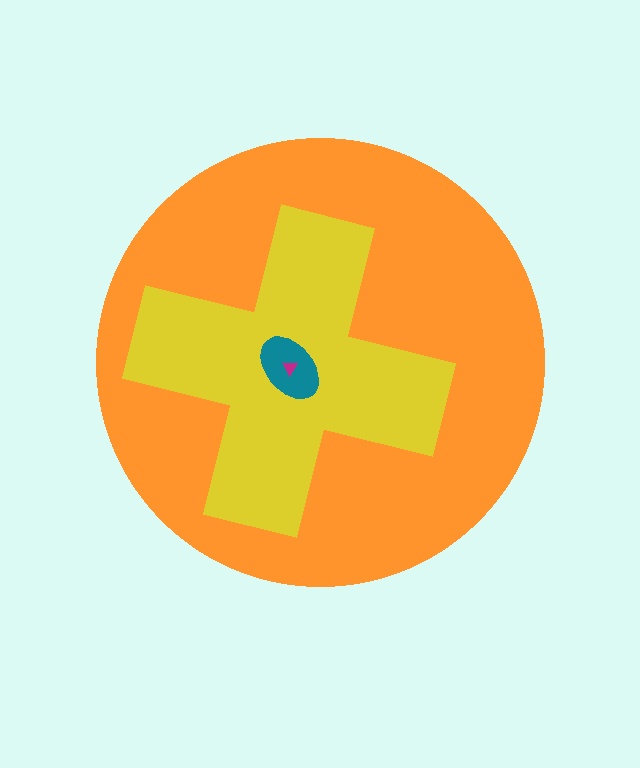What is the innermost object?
The magenta triangle.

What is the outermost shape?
The orange circle.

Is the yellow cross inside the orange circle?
Yes.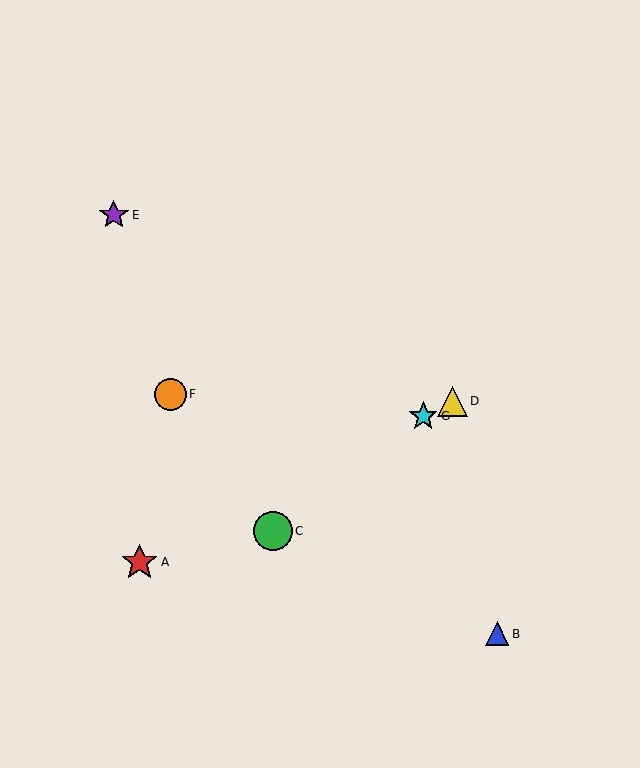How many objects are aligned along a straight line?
3 objects (A, D, G) are aligned along a straight line.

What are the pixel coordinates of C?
Object C is at (273, 531).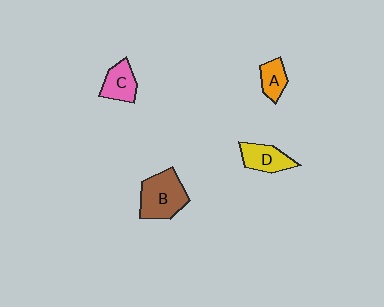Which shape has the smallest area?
Shape A (orange).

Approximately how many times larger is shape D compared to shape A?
Approximately 1.4 times.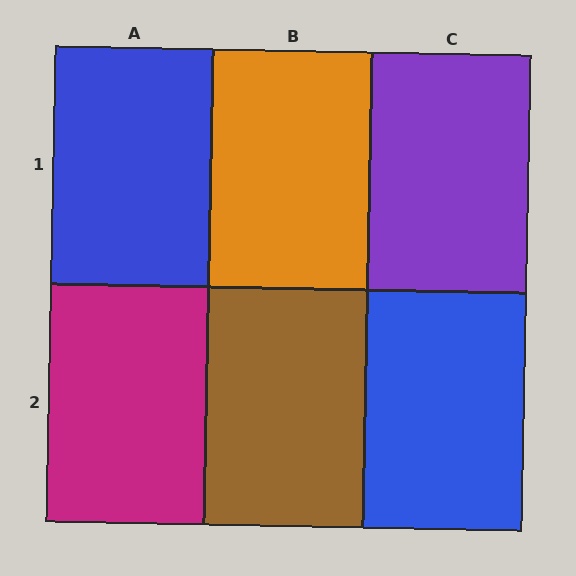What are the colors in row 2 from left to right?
Magenta, brown, blue.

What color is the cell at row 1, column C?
Purple.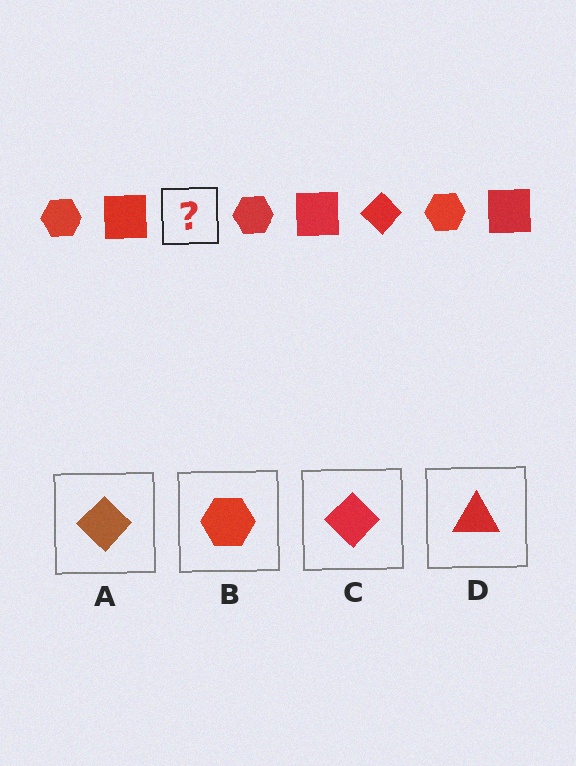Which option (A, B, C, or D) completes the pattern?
C.